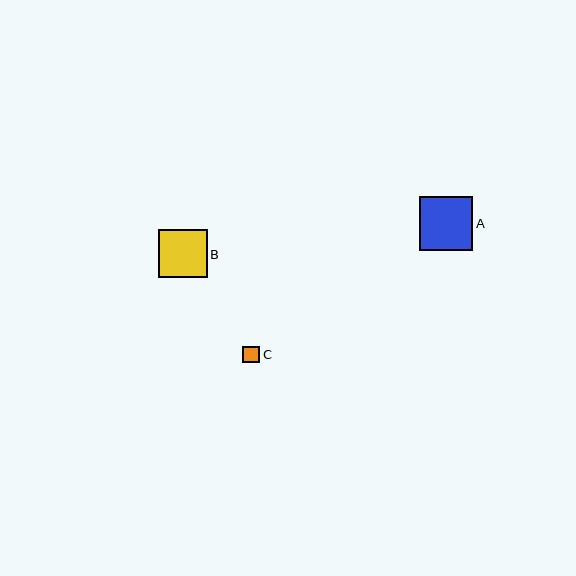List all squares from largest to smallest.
From largest to smallest: A, B, C.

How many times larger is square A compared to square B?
Square A is approximately 1.1 times the size of square B.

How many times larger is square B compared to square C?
Square B is approximately 2.9 times the size of square C.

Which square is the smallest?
Square C is the smallest with a size of approximately 17 pixels.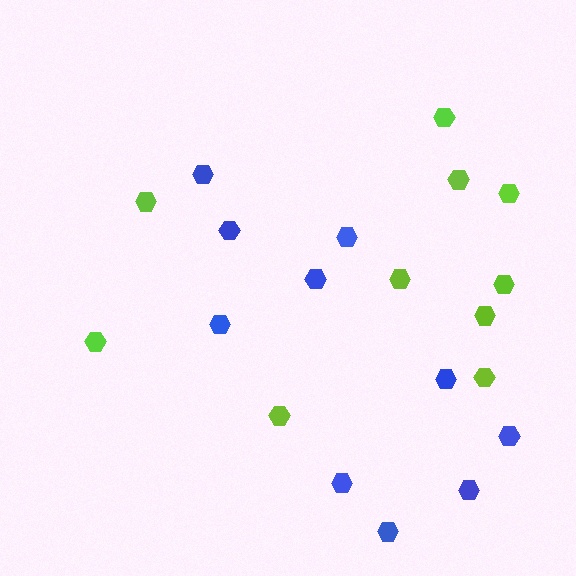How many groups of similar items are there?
There are 2 groups: one group of lime hexagons (10) and one group of blue hexagons (10).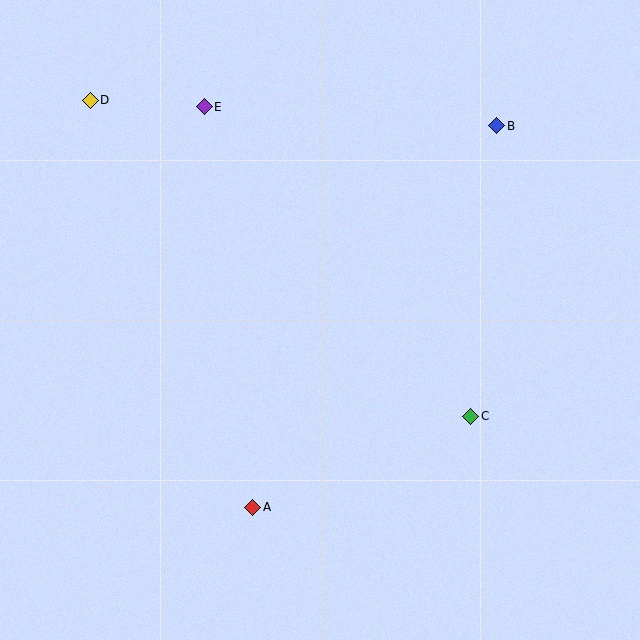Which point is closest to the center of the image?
Point C at (471, 416) is closest to the center.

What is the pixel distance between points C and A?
The distance between C and A is 237 pixels.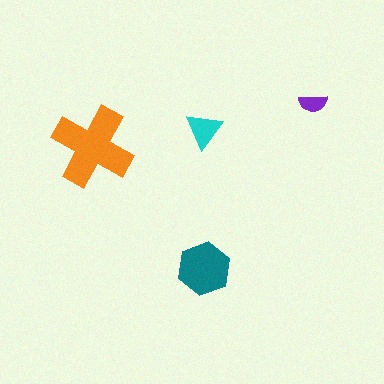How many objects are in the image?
There are 4 objects in the image.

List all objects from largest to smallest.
The orange cross, the teal hexagon, the cyan triangle, the purple semicircle.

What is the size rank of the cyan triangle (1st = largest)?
3rd.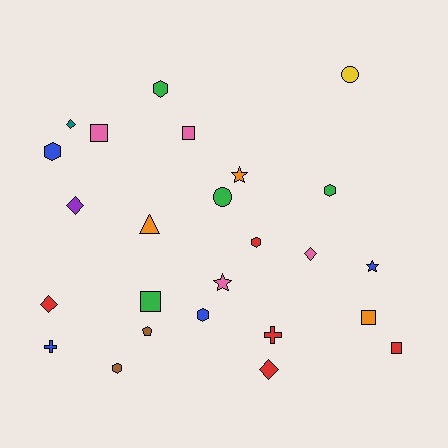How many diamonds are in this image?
There are 5 diamonds.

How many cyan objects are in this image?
There are no cyan objects.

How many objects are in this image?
There are 25 objects.